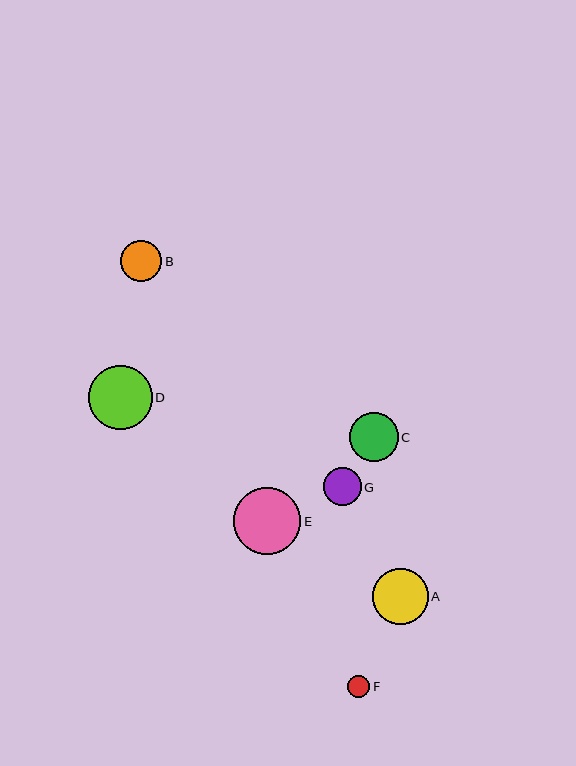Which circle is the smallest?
Circle F is the smallest with a size of approximately 22 pixels.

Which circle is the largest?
Circle E is the largest with a size of approximately 67 pixels.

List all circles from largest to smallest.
From largest to smallest: E, D, A, C, B, G, F.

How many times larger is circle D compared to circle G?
Circle D is approximately 1.7 times the size of circle G.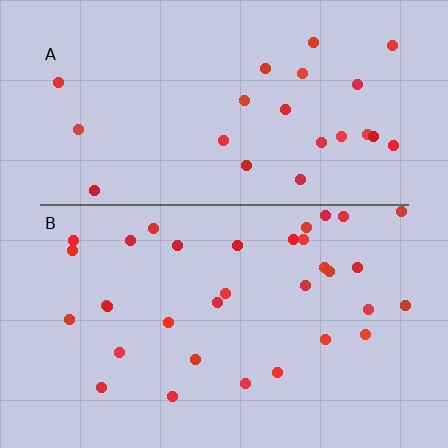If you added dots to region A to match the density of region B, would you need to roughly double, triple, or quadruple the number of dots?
Approximately double.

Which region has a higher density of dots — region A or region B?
B (the bottom).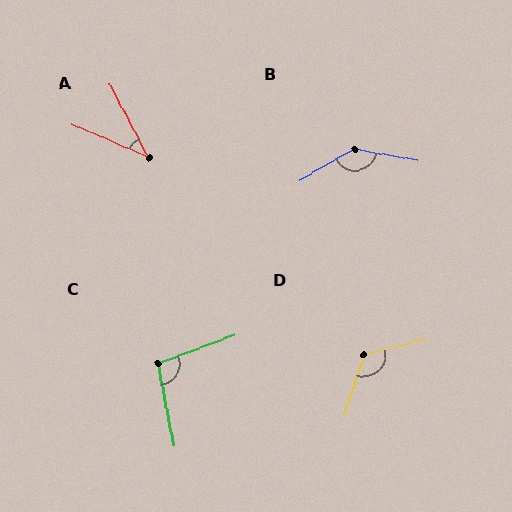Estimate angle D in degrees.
Approximately 123 degrees.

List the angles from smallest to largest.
A (39°), C (99°), D (123°), B (140°).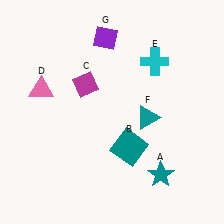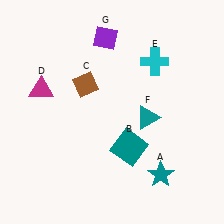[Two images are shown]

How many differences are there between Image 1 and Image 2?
There are 2 differences between the two images.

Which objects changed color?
C changed from magenta to brown. D changed from pink to magenta.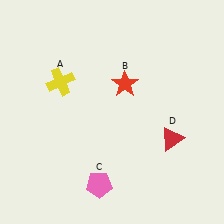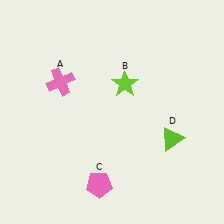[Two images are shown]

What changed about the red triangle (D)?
In Image 1, D is red. In Image 2, it changed to lime.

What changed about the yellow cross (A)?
In Image 1, A is yellow. In Image 2, it changed to pink.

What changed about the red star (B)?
In Image 1, B is red. In Image 2, it changed to lime.